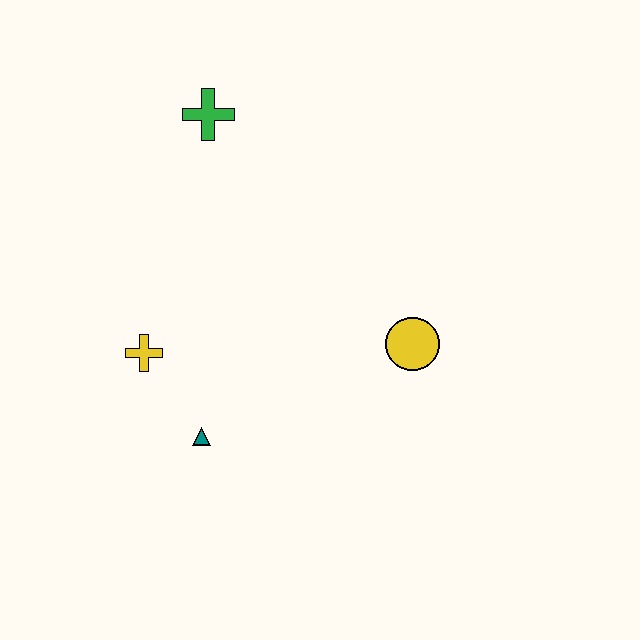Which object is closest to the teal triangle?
The yellow cross is closest to the teal triangle.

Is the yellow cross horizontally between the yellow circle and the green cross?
No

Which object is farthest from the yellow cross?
The yellow circle is farthest from the yellow cross.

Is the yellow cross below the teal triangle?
No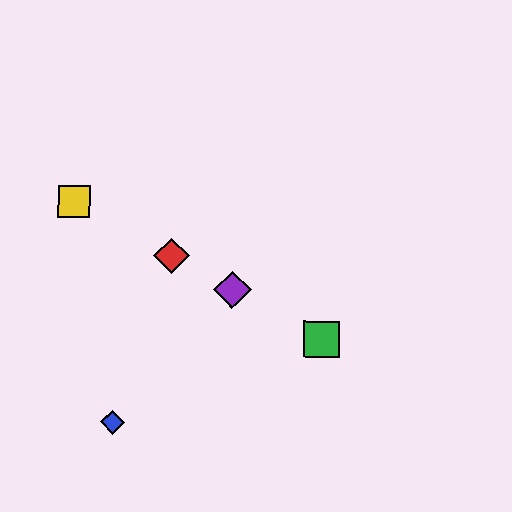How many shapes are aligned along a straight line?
4 shapes (the red diamond, the green square, the yellow square, the purple diamond) are aligned along a straight line.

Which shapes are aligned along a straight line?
The red diamond, the green square, the yellow square, the purple diamond are aligned along a straight line.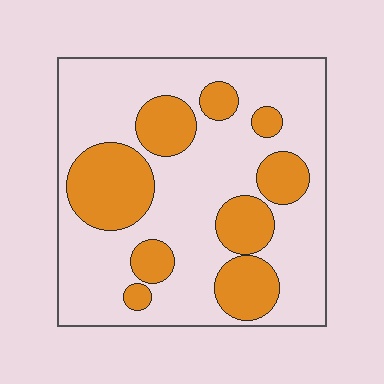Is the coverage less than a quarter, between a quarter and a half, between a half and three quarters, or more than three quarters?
Between a quarter and a half.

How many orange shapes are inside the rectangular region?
9.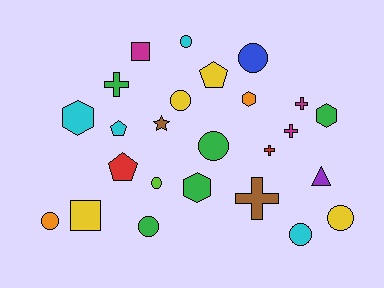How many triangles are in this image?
There is 1 triangle.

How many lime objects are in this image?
There is 1 lime object.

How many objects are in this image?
There are 25 objects.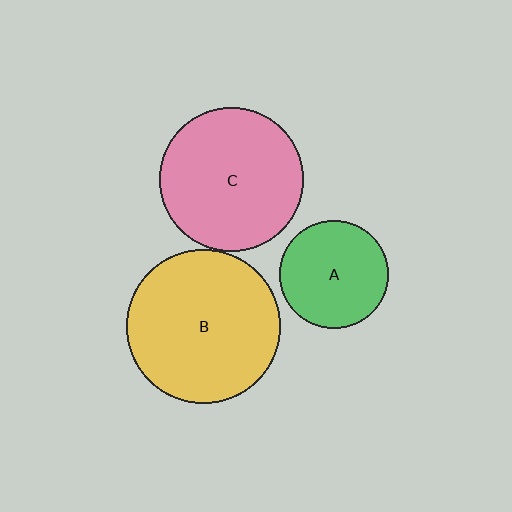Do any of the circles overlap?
No, none of the circles overlap.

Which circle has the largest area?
Circle B (yellow).